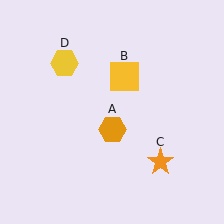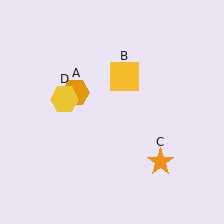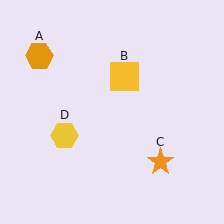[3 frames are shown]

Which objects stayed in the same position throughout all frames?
Yellow square (object B) and orange star (object C) remained stationary.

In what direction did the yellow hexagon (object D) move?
The yellow hexagon (object D) moved down.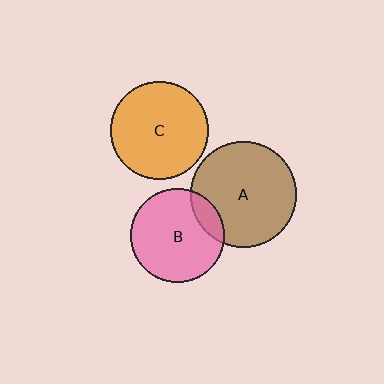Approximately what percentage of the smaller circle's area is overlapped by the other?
Approximately 15%.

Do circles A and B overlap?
Yes.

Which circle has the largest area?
Circle A (brown).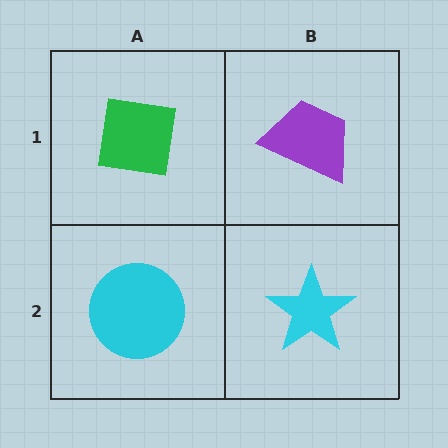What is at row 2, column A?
A cyan circle.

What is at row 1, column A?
A green square.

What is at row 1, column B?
A purple trapezoid.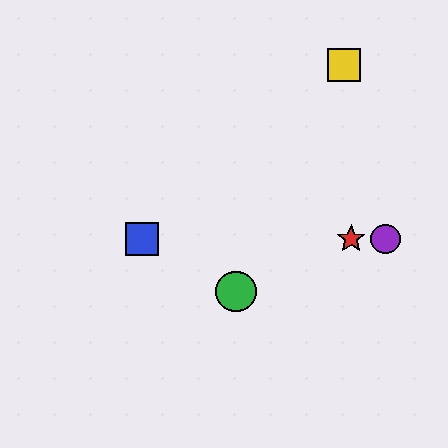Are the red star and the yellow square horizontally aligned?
No, the red star is at y≈239 and the yellow square is at y≈65.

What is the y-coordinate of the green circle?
The green circle is at y≈292.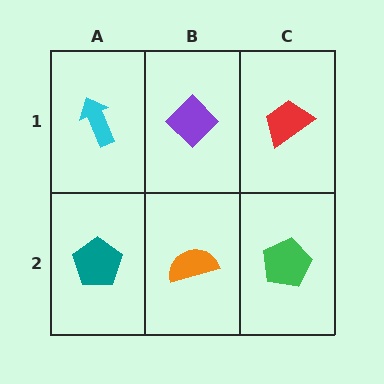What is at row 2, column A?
A teal pentagon.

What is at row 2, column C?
A green pentagon.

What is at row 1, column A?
A cyan arrow.